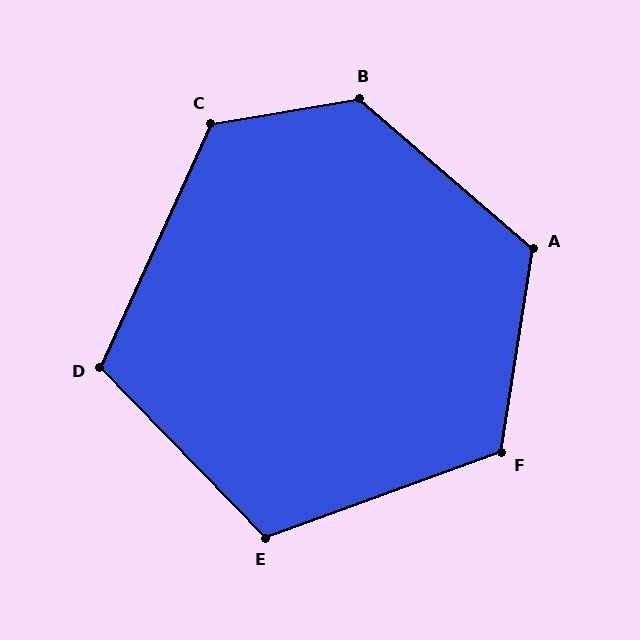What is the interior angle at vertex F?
Approximately 119 degrees (obtuse).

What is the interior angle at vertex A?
Approximately 122 degrees (obtuse).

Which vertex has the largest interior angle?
B, at approximately 130 degrees.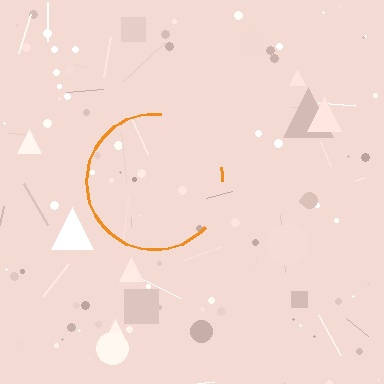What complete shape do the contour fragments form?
The contour fragments form a circle.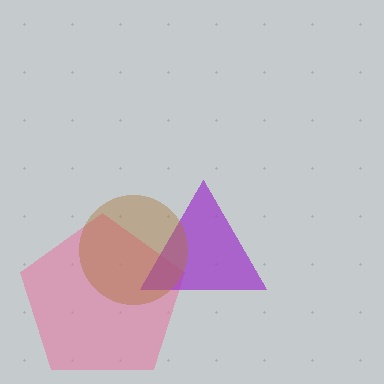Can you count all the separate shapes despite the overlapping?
Yes, there are 3 separate shapes.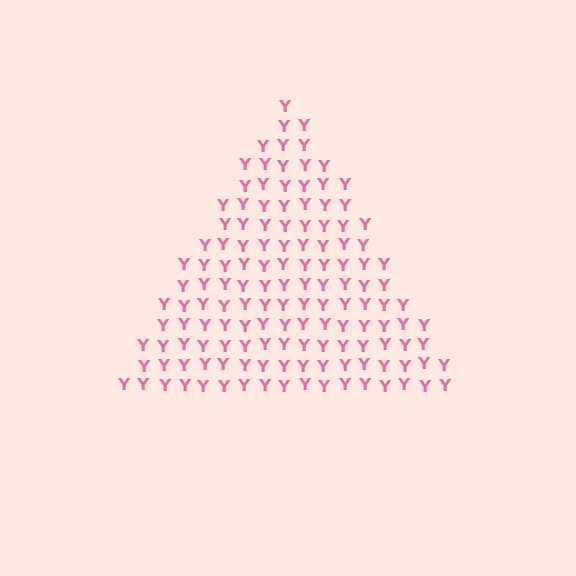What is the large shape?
The large shape is a triangle.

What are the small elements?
The small elements are letter Y's.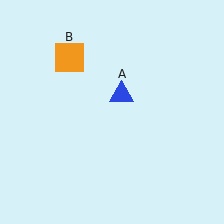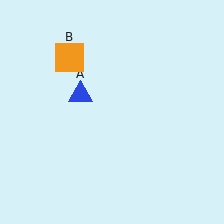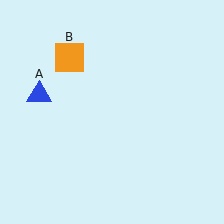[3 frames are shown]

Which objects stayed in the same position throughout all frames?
Orange square (object B) remained stationary.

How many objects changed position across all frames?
1 object changed position: blue triangle (object A).